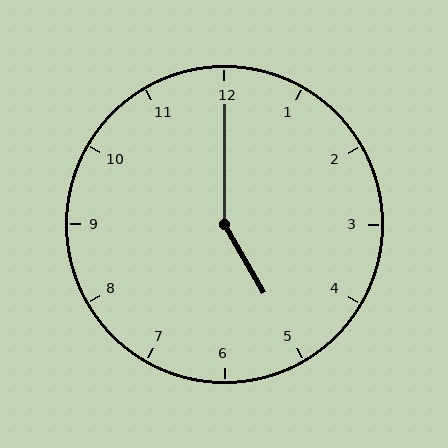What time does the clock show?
5:00.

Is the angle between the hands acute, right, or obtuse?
It is obtuse.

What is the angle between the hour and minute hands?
Approximately 150 degrees.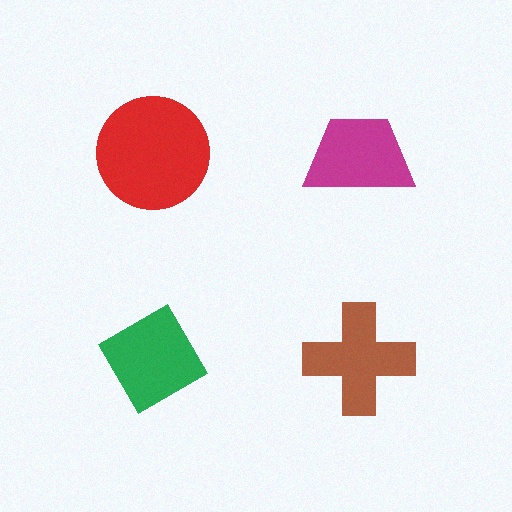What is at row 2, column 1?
A green diamond.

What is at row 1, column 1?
A red circle.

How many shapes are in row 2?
2 shapes.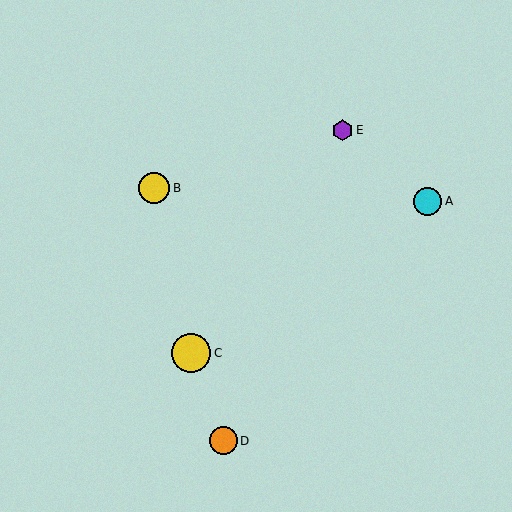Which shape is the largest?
The yellow circle (labeled C) is the largest.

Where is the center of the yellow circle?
The center of the yellow circle is at (154, 188).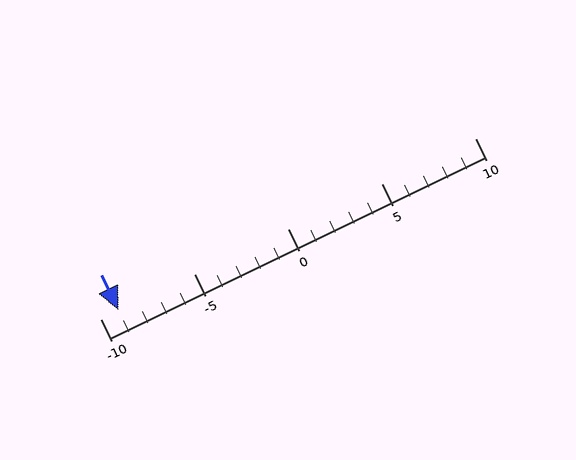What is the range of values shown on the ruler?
The ruler shows values from -10 to 10.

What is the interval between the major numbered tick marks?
The major tick marks are spaced 5 units apart.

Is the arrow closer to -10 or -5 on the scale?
The arrow is closer to -10.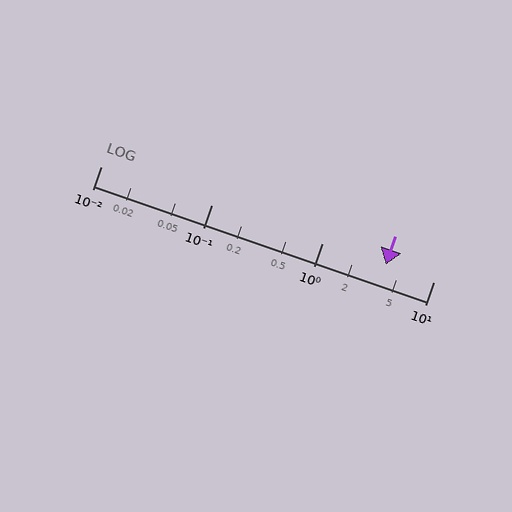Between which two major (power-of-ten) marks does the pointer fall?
The pointer is between 1 and 10.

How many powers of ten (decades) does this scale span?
The scale spans 3 decades, from 0.01 to 10.